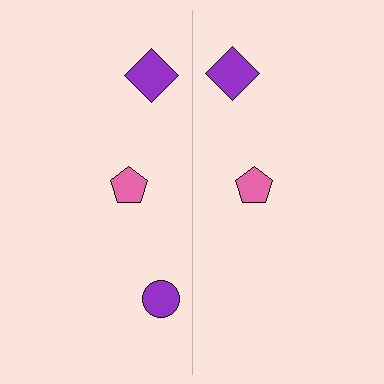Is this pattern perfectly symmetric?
No, the pattern is not perfectly symmetric. A purple circle is missing from the right side.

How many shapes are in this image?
There are 5 shapes in this image.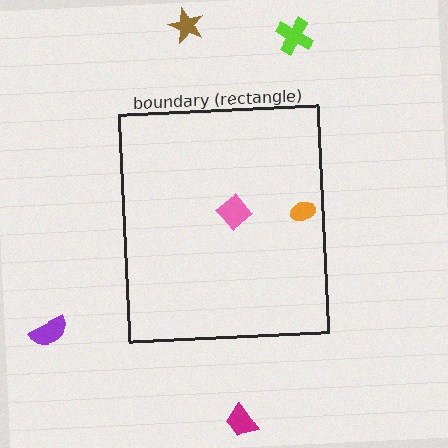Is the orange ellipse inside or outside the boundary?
Inside.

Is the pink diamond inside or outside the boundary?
Inside.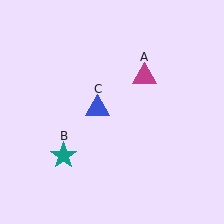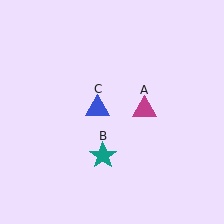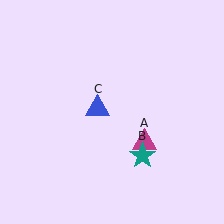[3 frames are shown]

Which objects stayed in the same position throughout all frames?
Blue triangle (object C) remained stationary.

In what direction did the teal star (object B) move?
The teal star (object B) moved right.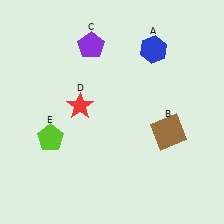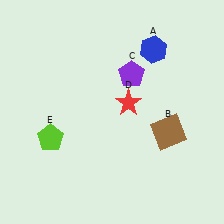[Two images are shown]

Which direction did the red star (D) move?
The red star (D) moved right.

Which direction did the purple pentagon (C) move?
The purple pentagon (C) moved right.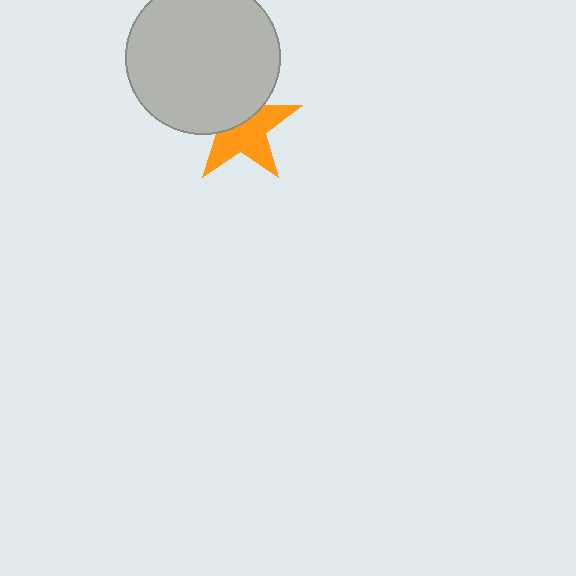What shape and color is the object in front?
The object in front is a light gray circle.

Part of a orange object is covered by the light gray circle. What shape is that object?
It is a star.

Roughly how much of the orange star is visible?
About half of it is visible (roughly 57%).